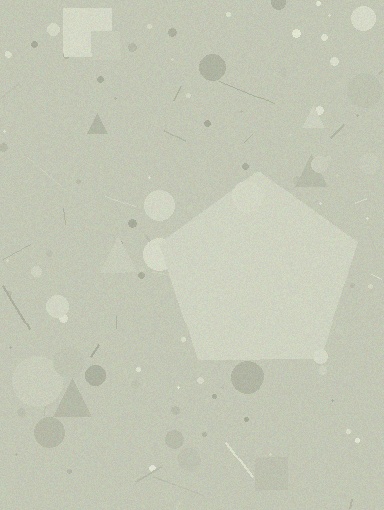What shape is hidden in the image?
A pentagon is hidden in the image.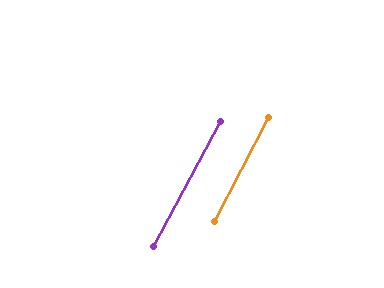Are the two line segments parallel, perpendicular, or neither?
Parallel — their directions differ by only 1.3°.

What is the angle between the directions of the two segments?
Approximately 1 degree.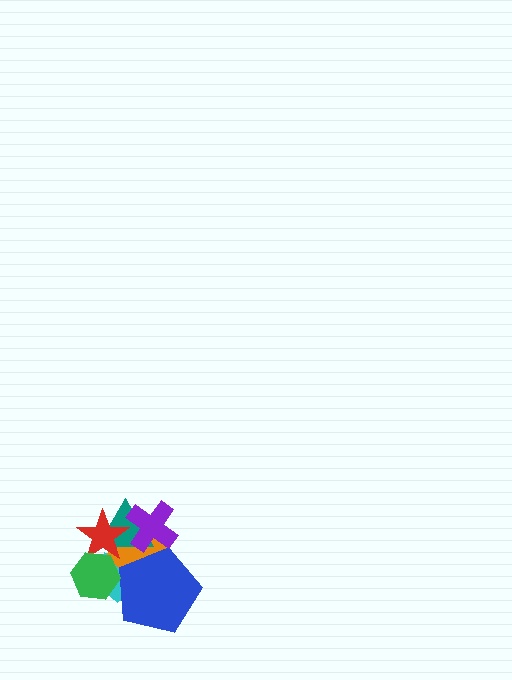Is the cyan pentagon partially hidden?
Yes, it is partially covered by another shape.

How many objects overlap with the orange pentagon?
6 objects overlap with the orange pentagon.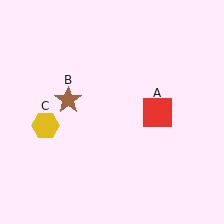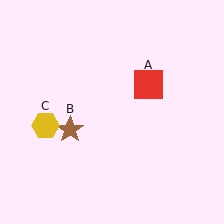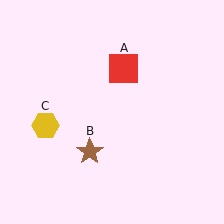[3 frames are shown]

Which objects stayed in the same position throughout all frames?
Yellow hexagon (object C) remained stationary.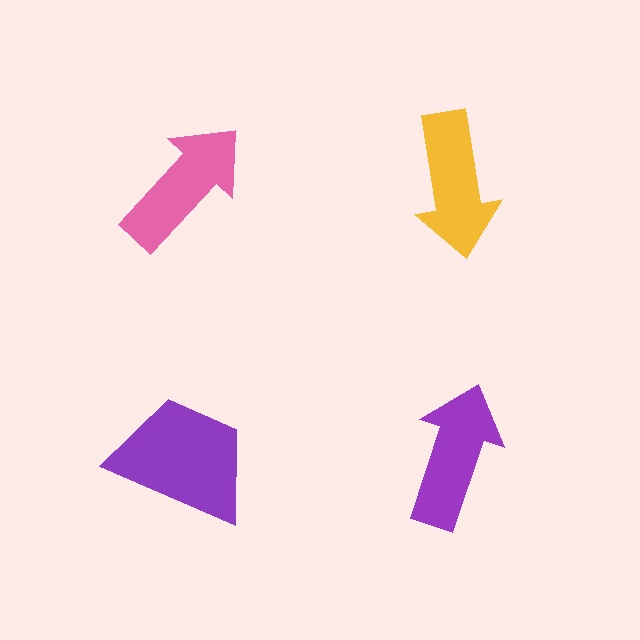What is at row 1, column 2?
A yellow arrow.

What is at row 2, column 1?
A purple trapezoid.